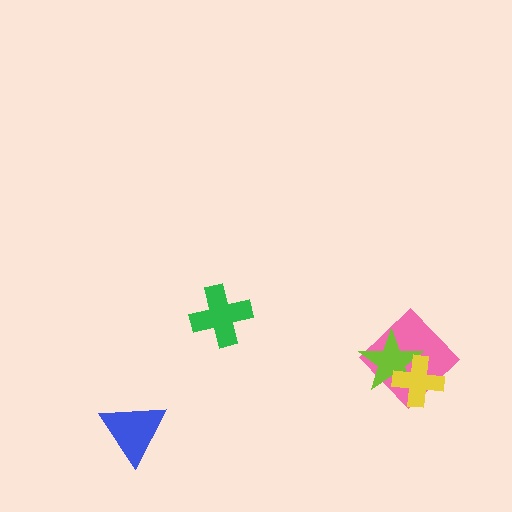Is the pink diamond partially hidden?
Yes, it is partially covered by another shape.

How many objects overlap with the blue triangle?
0 objects overlap with the blue triangle.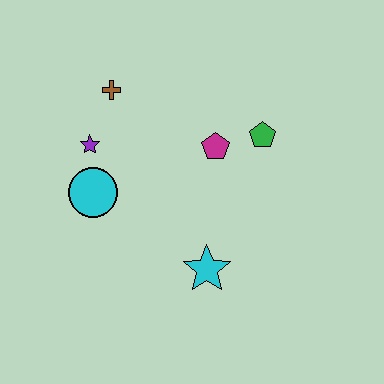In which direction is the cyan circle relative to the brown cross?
The cyan circle is below the brown cross.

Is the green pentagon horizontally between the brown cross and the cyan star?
No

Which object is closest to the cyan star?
The magenta pentagon is closest to the cyan star.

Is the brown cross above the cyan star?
Yes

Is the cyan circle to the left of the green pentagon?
Yes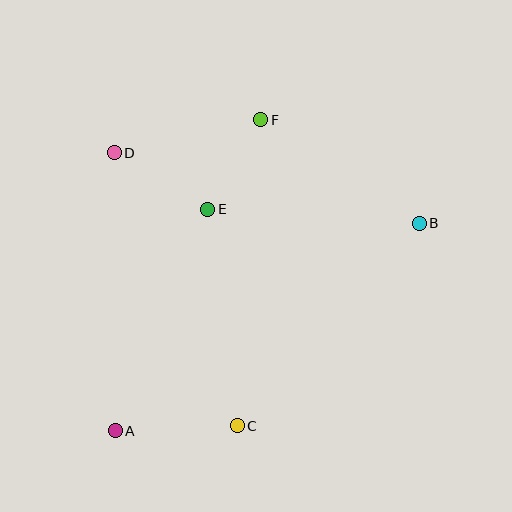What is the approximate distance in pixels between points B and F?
The distance between B and F is approximately 189 pixels.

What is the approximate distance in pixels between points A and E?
The distance between A and E is approximately 240 pixels.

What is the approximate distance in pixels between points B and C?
The distance between B and C is approximately 272 pixels.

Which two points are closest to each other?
Points E and F are closest to each other.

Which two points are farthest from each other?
Points A and B are farthest from each other.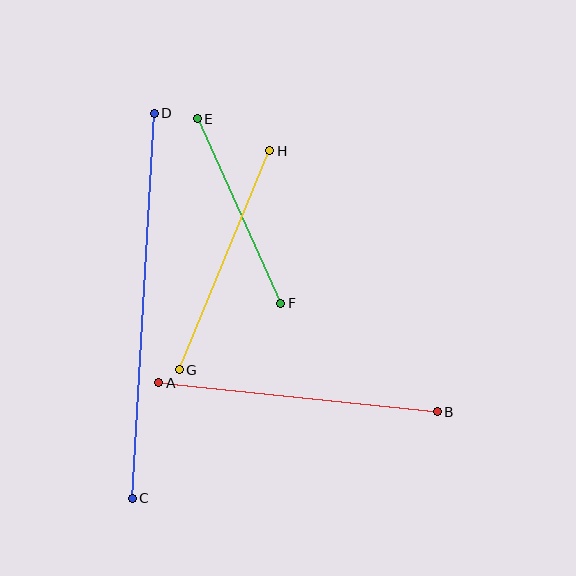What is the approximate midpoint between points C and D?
The midpoint is at approximately (143, 306) pixels.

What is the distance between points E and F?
The distance is approximately 203 pixels.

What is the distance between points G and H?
The distance is approximately 237 pixels.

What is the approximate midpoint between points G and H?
The midpoint is at approximately (224, 260) pixels.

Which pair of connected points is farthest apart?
Points C and D are farthest apart.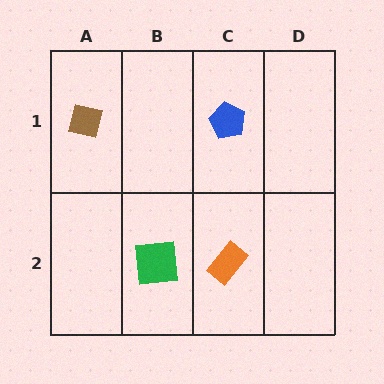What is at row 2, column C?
An orange rectangle.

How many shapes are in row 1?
2 shapes.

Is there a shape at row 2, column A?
No, that cell is empty.